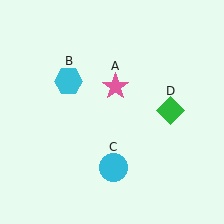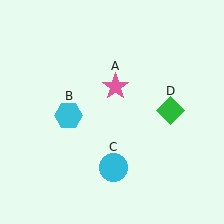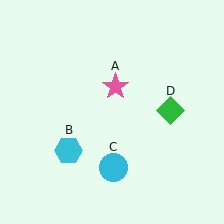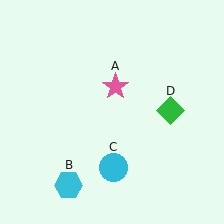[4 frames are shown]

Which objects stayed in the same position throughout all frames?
Pink star (object A) and cyan circle (object C) and green diamond (object D) remained stationary.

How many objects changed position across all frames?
1 object changed position: cyan hexagon (object B).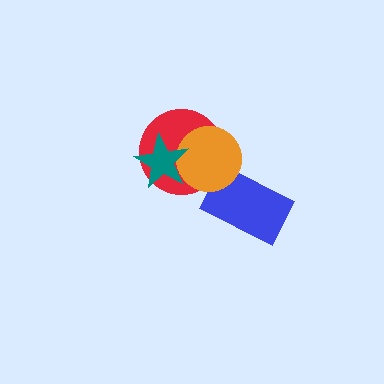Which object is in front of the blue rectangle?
The orange circle is in front of the blue rectangle.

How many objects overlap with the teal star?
2 objects overlap with the teal star.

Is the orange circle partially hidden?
Yes, it is partially covered by another shape.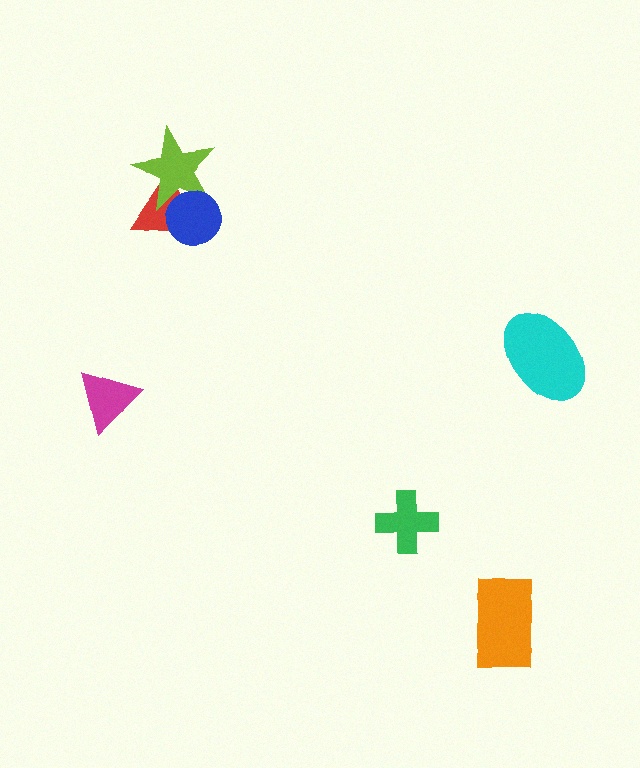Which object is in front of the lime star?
The blue circle is in front of the lime star.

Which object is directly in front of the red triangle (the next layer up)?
The lime star is directly in front of the red triangle.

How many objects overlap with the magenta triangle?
0 objects overlap with the magenta triangle.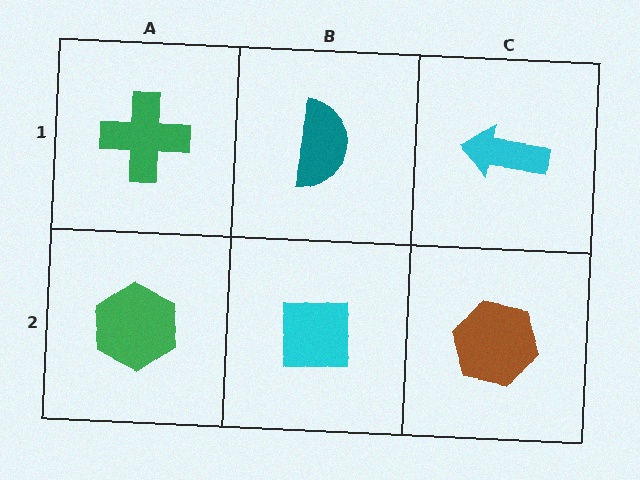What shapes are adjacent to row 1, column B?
A cyan square (row 2, column B), a green cross (row 1, column A), a cyan arrow (row 1, column C).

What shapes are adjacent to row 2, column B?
A teal semicircle (row 1, column B), a green hexagon (row 2, column A), a brown hexagon (row 2, column C).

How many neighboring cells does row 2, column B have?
3.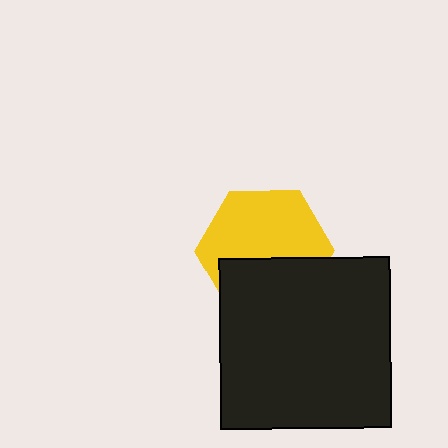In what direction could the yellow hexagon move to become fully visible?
The yellow hexagon could move up. That would shift it out from behind the black square entirely.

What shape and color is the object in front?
The object in front is a black square.